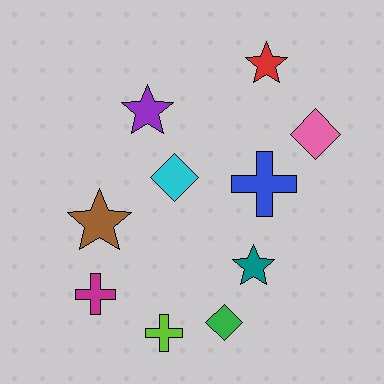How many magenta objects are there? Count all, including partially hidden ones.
There is 1 magenta object.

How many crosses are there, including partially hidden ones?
There are 3 crosses.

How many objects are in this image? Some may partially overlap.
There are 10 objects.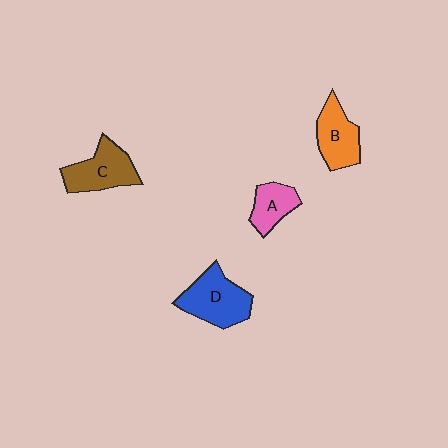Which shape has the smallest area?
Shape A (pink).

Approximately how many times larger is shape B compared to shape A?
Approximately 1.3 times.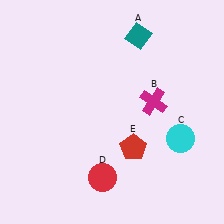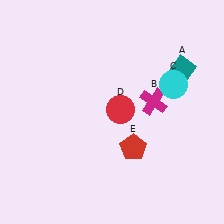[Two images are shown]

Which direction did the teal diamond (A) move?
The teal diamond (A) moved right.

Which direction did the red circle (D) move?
The red circle (D) moved up.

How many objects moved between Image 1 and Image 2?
3 objects moved between the two images.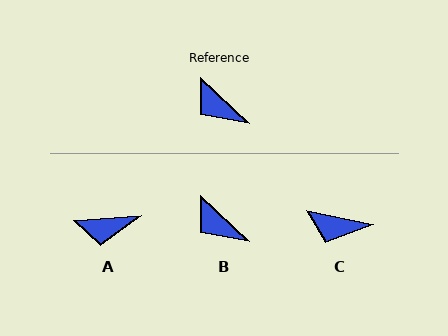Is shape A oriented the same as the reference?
No, it is off by about 47 degrees.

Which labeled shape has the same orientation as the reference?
B.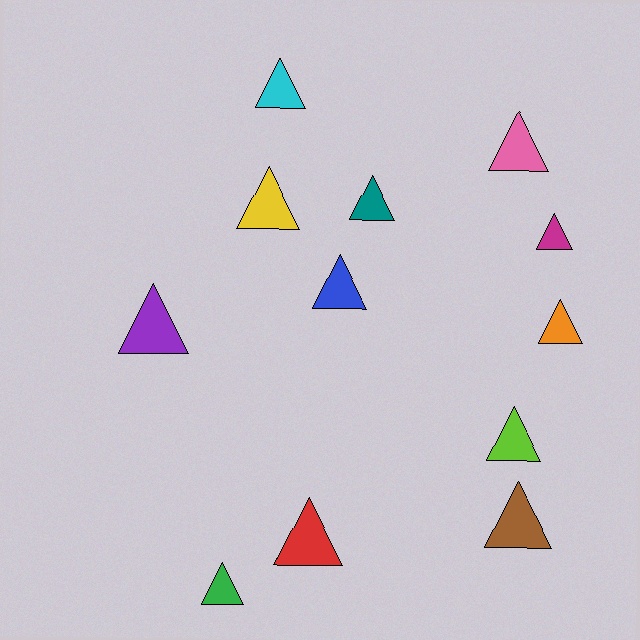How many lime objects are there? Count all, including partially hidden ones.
There is 1 lime object.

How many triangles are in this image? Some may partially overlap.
There are 12 triangles.